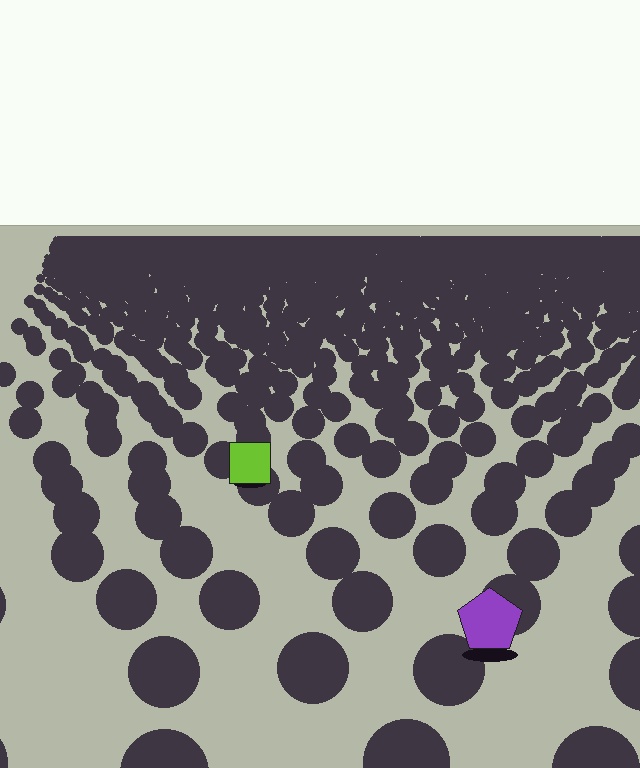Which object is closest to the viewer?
The purple pentagon is closest. The texture marks near it are larger and more spread out.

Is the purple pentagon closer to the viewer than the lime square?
Yes. The purple pentagon is closer — you can tell from the texture gradient: the ground texture is coarser near it.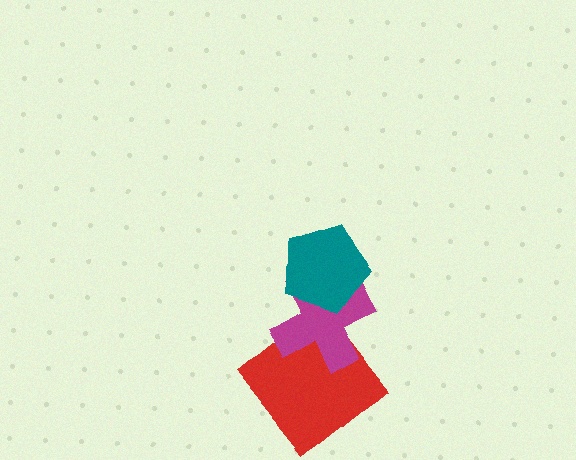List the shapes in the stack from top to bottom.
From top to bottom: the teal pentagon, the magenta cross, the red diamond.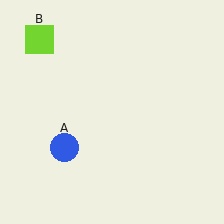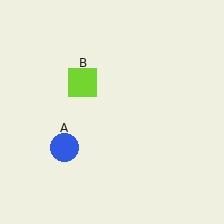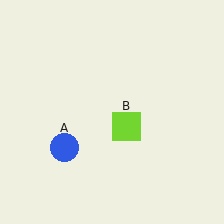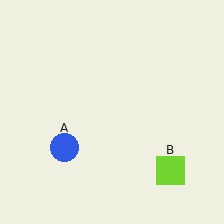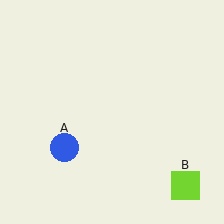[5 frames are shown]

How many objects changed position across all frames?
1 object changed position: lime square (object B).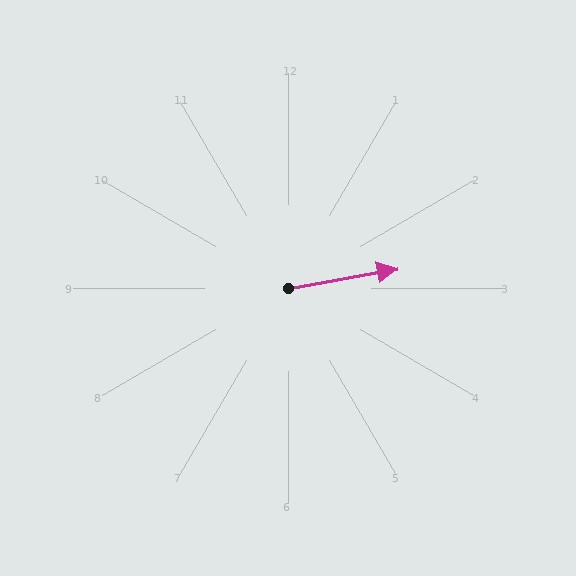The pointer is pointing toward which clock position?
Roughly 3 o'clock.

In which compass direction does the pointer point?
East.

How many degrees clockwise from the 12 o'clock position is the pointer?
Approximately 80 degrees.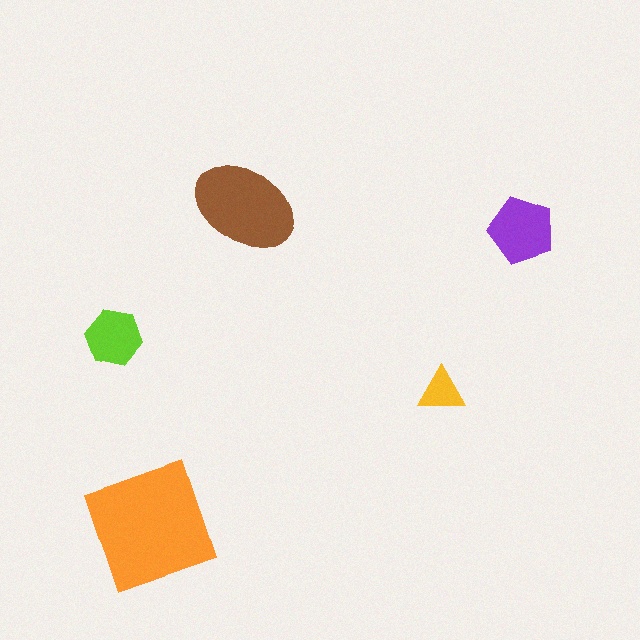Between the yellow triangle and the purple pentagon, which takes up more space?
The purple pentagon.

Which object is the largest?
The orange square.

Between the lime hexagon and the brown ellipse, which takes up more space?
The brown ellipse.